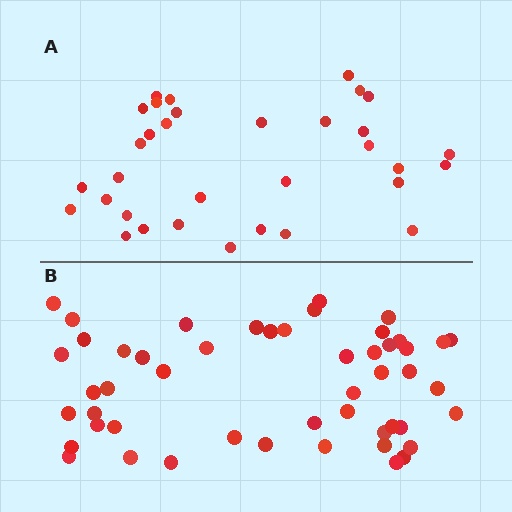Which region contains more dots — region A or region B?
Region B (the bottom region) has more dots.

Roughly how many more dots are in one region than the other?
Region B has approximately 15 more dots than region A.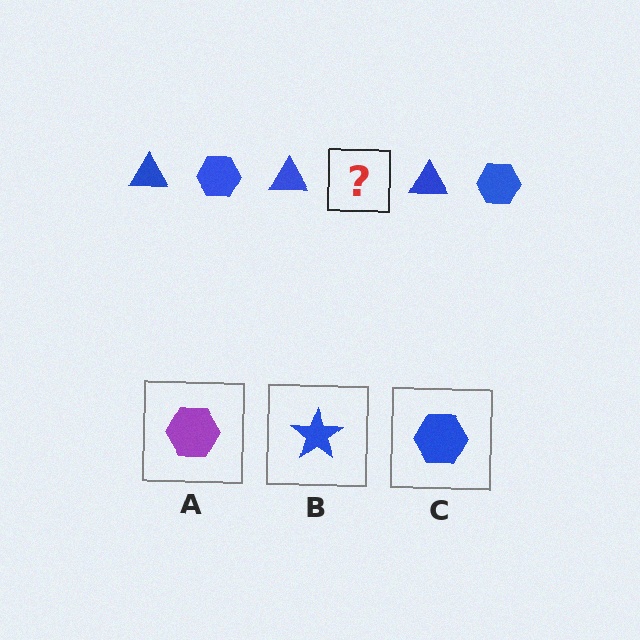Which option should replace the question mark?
Option C.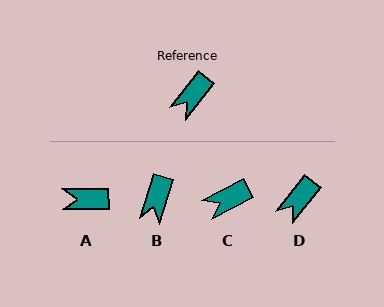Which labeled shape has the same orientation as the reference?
D.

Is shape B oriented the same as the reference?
No, it is off by about 20 degrees.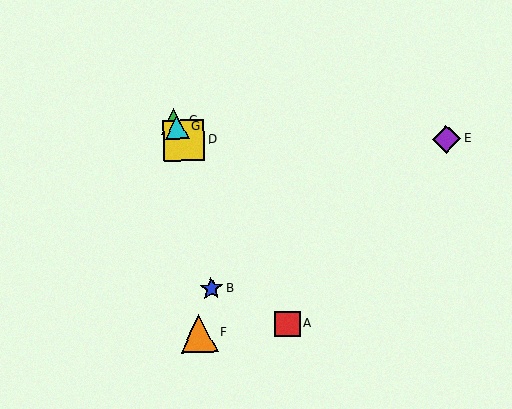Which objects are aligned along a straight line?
Objects A, C, D, G are aligned along a straight line.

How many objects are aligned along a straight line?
4 objects (A, C, D, G) are aligned along a straight line.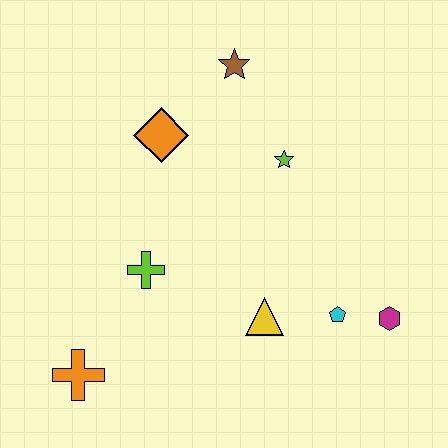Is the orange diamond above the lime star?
Yes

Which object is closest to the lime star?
The brown star is closest to the lime star.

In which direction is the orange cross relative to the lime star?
The orange cross is below the lime star.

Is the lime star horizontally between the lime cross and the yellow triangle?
No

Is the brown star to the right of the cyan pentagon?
No